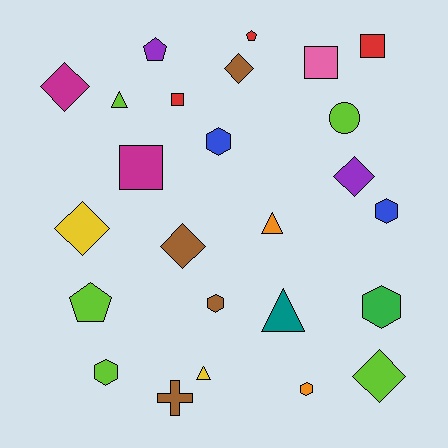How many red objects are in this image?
There are 3 red objects.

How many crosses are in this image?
There is 1 cross.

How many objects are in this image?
There are 25 objects.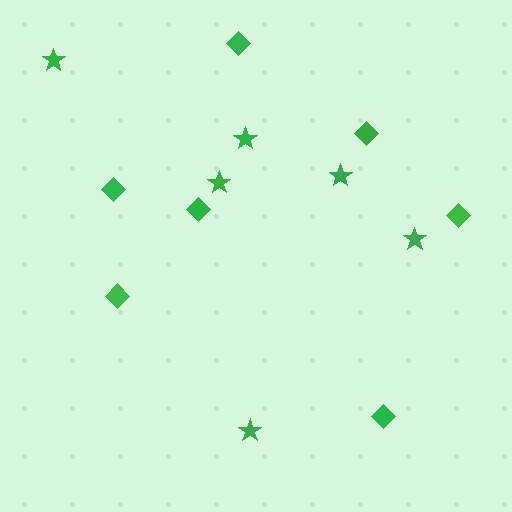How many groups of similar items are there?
There are 2 groups: one group of diamonds (7) and one group of stars (6).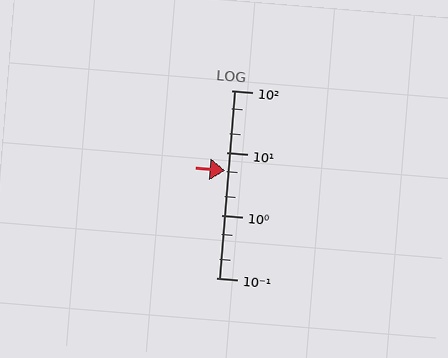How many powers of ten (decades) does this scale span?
The scale spans 3 decades, from 0.1 to 100.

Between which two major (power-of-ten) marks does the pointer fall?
The pointer is between 1 and 10.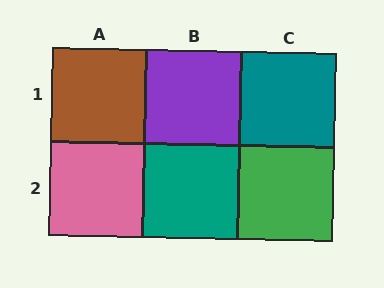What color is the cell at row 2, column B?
Teal.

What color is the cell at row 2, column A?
Pink.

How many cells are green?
1 cell is green.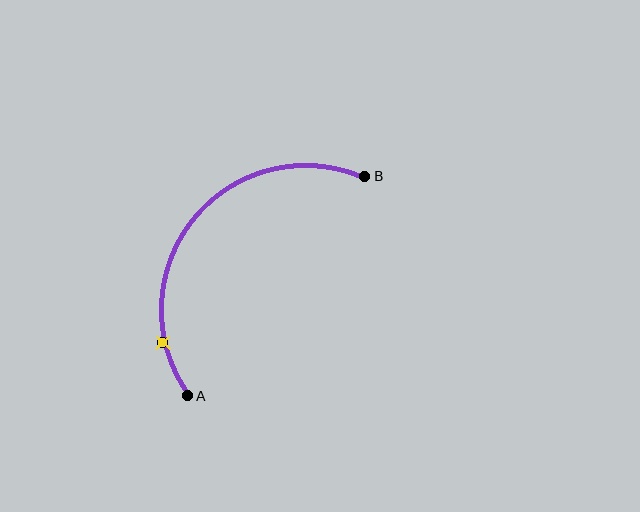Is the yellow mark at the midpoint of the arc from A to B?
No. The yellow mark lies on the arc but is closer to endpoint A. The arc midpoint would be at the point on the curve equidistant along the arc from both A and B.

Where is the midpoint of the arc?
The arc midpoint is the point on the curve farthest from the straight line joining A and B. It sits above and to the left of that line.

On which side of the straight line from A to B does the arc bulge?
The arc bulges above and to the left of the straight line connecting A and B.